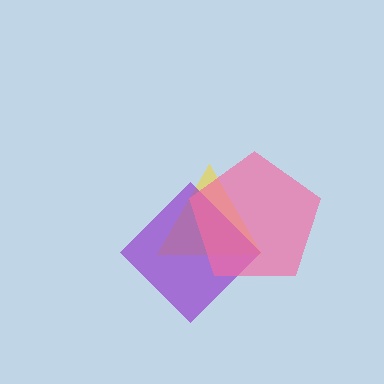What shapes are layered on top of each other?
The layered shapes are: a yellow triangle, a purple diamond, a pink pentagon.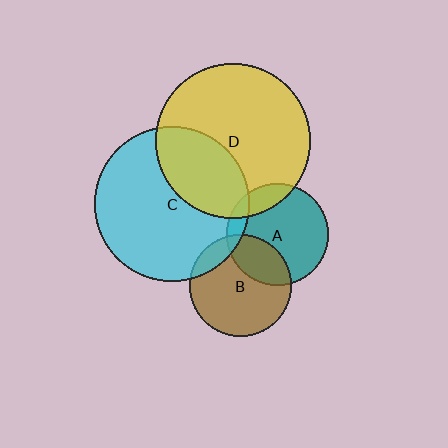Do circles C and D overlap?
Yes.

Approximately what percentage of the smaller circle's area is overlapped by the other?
Approximately 30%.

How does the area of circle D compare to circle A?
Approximately 2.3 times.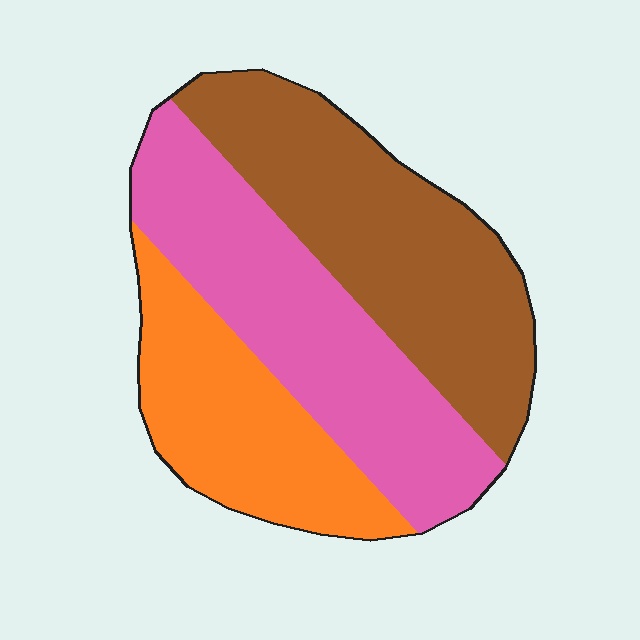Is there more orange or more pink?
Pink.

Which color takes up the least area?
Orange, at roughly 25%.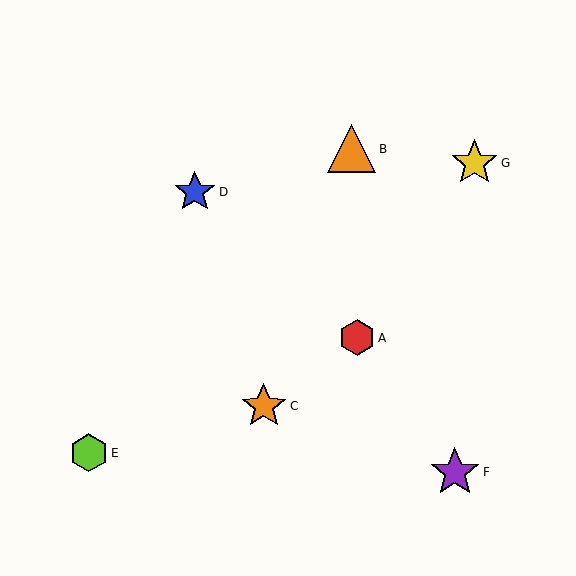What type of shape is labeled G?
Shape G is a yellow star.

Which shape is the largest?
The purple star (labeled F) is the largest.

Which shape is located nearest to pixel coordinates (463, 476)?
The purple star (labeled F) at (455, 472) is nearest to that location.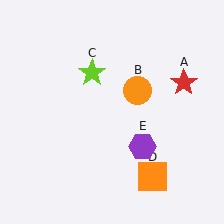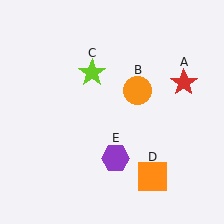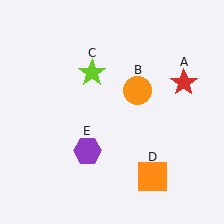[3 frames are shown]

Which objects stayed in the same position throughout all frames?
Red star (object A) and orange circle (object B) and lime star (object C) and orange square (object D) remained stationary.